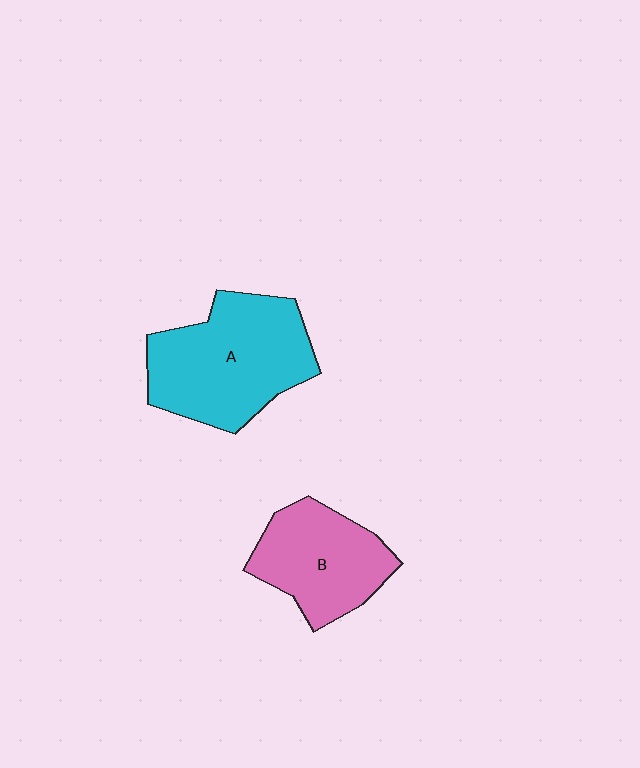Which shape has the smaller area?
Shape B (pink).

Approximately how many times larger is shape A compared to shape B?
Approximately 1.4 times.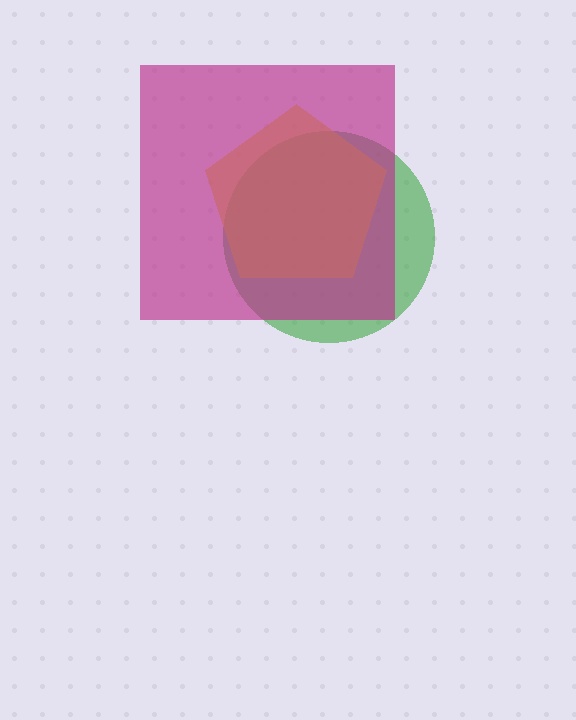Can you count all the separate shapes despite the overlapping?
Yes, there are 3 separate shapes.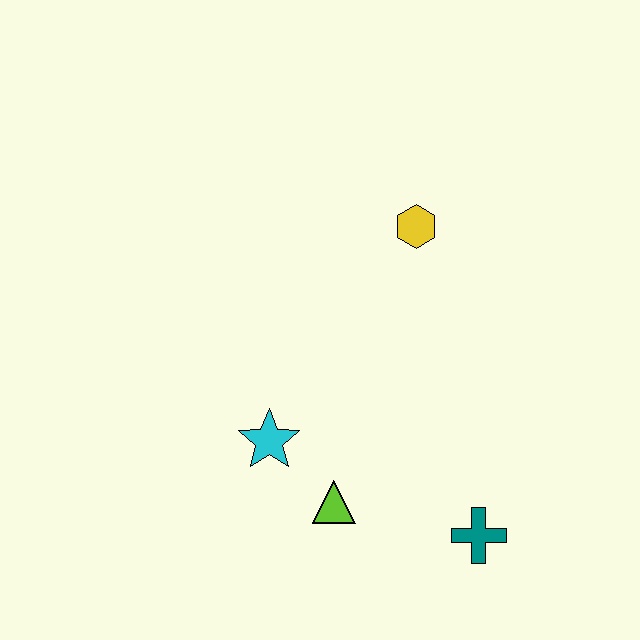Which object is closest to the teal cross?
The lime triangle is closest to the teal cross.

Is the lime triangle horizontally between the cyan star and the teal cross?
Yes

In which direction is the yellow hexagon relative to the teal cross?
The yellow hexagon is above the teal cross.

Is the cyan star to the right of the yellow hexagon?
No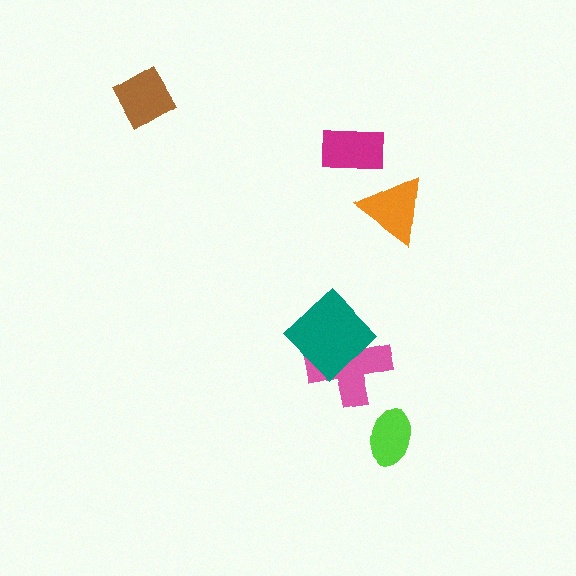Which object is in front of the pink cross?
The teal diamond is in front of the pink cross.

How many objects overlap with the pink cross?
1 object overlaps with the pink cross.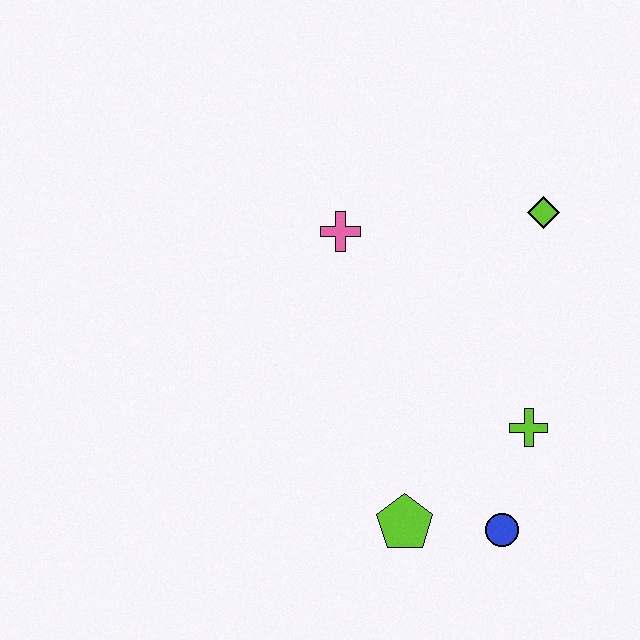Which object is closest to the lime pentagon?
The blue circle is closest to the lime pentagon.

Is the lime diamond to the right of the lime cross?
Yes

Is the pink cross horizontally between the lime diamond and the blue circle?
No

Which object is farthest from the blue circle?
The pink cross is farthest from the blue circle.